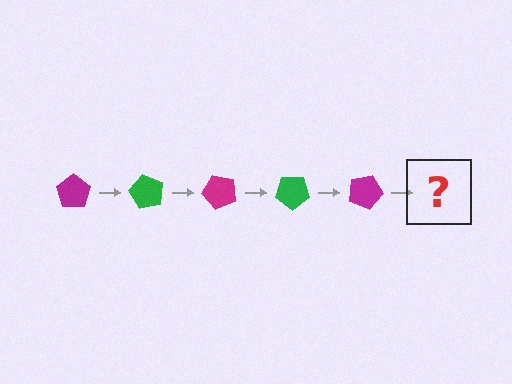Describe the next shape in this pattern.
It should be a green pentagon, rotated 300 degrees from the start.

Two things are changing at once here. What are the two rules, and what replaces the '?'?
The two rules are that it rotates 60 degrees each step and the color cycles through magenta and green. The '?' should be a green pentagon, rotated 300 degrees from the start.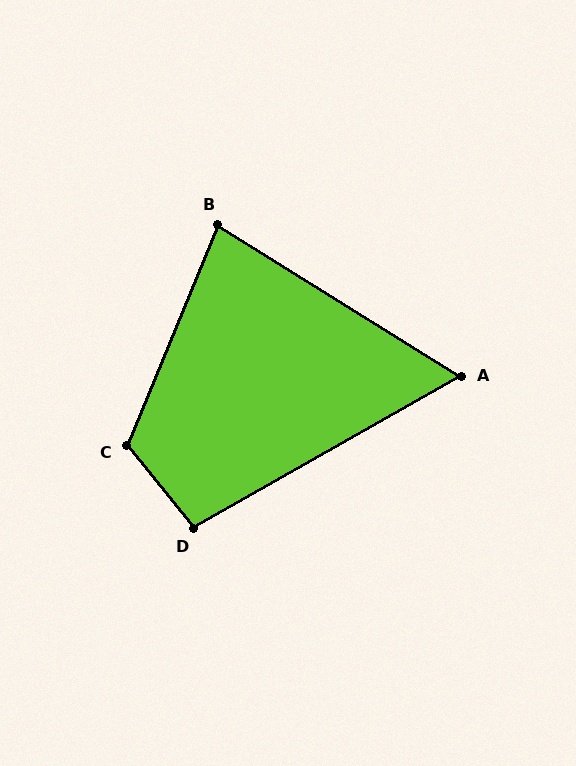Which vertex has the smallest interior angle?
A, at approximately 62 degrees.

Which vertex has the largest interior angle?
C, at approximately 118 degrees.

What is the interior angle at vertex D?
Approximately 100 degrees (obtuse).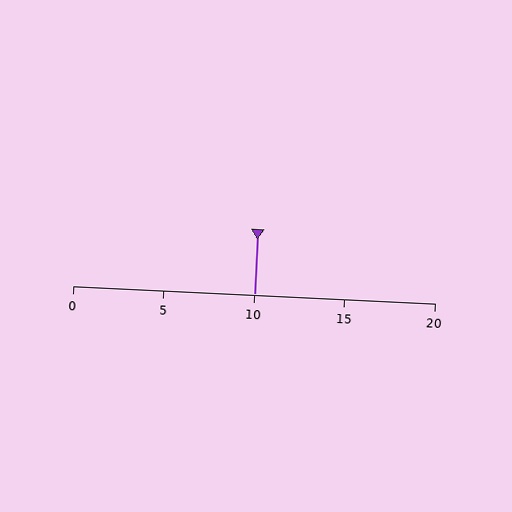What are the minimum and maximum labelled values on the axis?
The axis runs from 0 to 20.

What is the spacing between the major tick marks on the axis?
The major ticks are spaced 5 apart.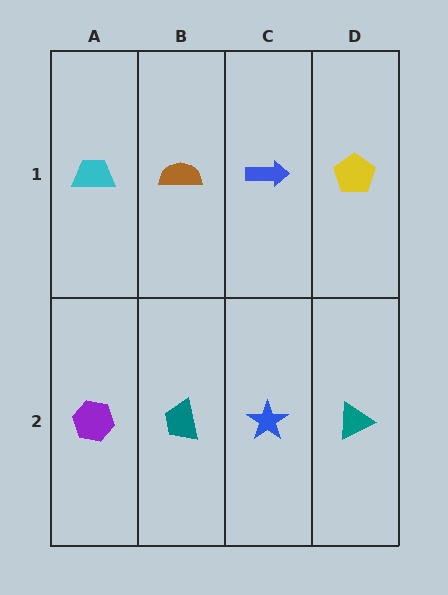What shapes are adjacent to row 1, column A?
A purple hexagon (row 2, column A), a brown semicircle (row 1, column B).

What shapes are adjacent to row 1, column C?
A blue star (row 2, column C), a brown semicircle (row 1, column B), a yellow pentagon (row 1, column D).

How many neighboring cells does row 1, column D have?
2.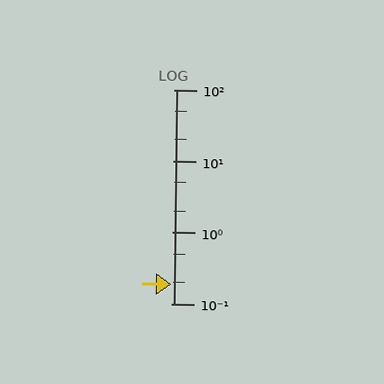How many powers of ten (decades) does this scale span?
The scale spans 3 decades, from 0.1 to 100.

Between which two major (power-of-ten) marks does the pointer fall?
The pointer is between 0.1 and 1.